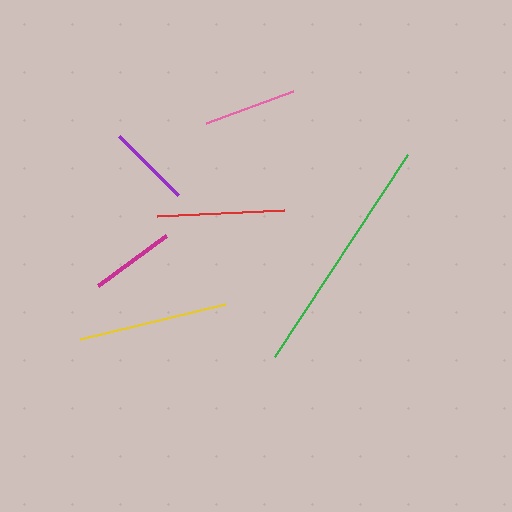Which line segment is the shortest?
The purple line is the shortest at approximately 84 pixels.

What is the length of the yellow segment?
The yellow segment is approximately 149 pixels long.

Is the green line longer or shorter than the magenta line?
The green line is longer than the magenta line.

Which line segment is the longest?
The green line is the longest at approximately 242 pixels.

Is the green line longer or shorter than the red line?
The green line is longer than the red line.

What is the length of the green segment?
The green segment is approximately 242 pixels long.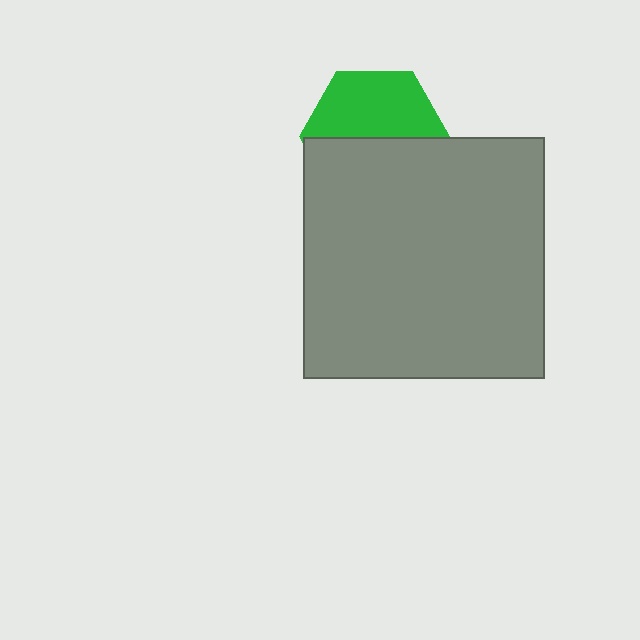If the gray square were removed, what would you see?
You would see the complete green hexagon.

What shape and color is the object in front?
The object in front is a gray square.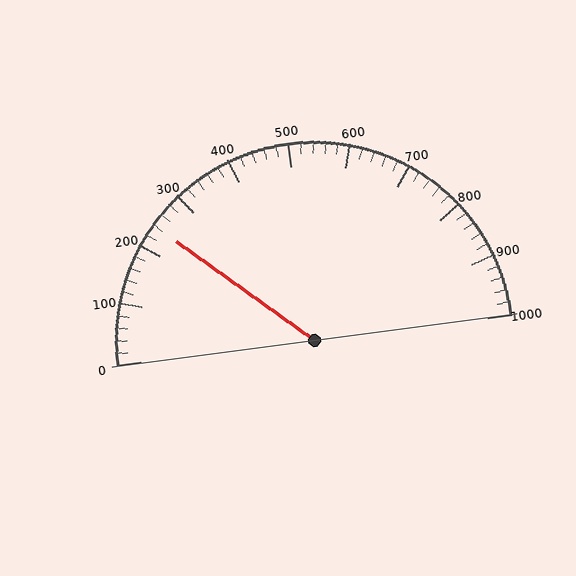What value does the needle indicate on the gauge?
The needle indicates approximately 240.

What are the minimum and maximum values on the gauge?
The gauge ranges from 0 to 1000.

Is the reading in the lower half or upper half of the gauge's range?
The reading is in the lower half of the range (0 to 1000).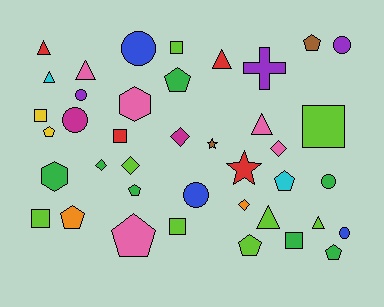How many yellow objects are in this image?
There are 2 yellow objects.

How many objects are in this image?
There are 40 objects.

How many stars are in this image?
There are 2 stars.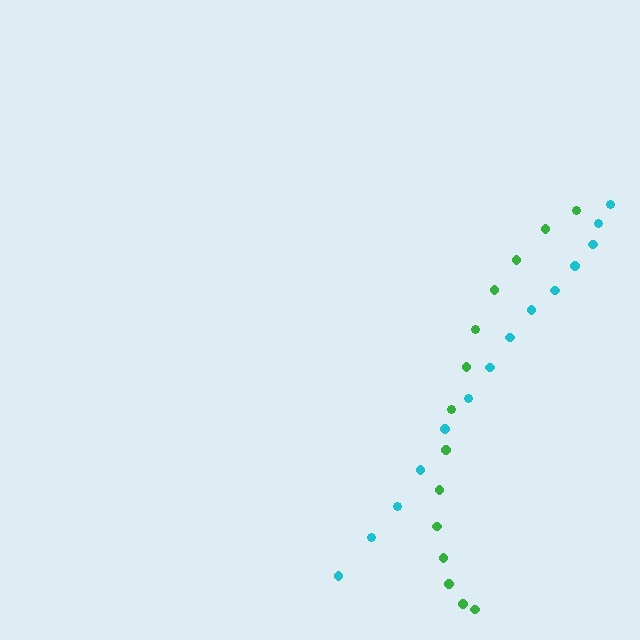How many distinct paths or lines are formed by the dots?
There are 2 distinct paths.